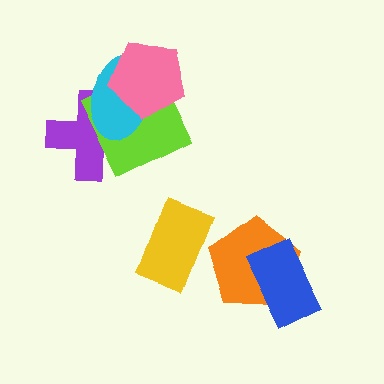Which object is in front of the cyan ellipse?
The pink pentagon is in front of the cyan ellipse.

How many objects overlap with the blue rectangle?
1 object overlaps with the blue rectangle.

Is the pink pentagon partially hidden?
No, no other shape covers it.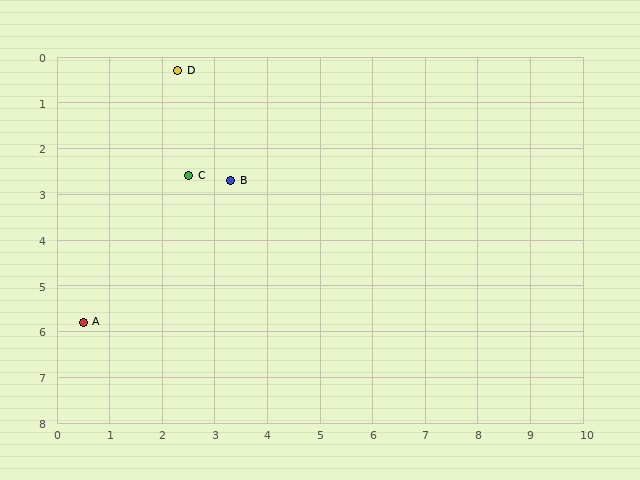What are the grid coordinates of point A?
Point A is at approximately (0.5, 5.8).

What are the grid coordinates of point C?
Point C is at approximately (2.5, 2.6).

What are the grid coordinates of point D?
Point D is at approximately (2.3, 0.3).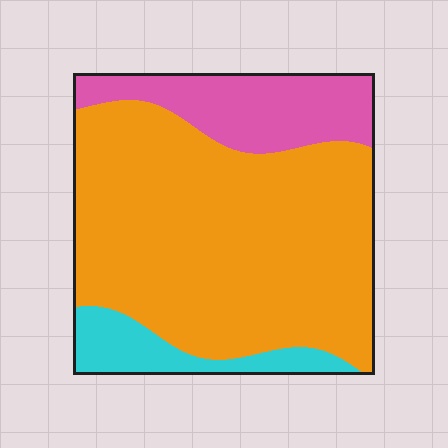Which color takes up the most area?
Orange, at roughly 70%.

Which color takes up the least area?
Cyan, at roughly 10%.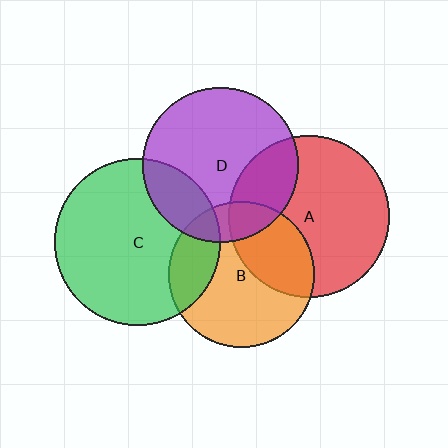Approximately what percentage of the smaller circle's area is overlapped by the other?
Approximately 15%.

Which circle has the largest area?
Circle C (green).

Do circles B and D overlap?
Yes.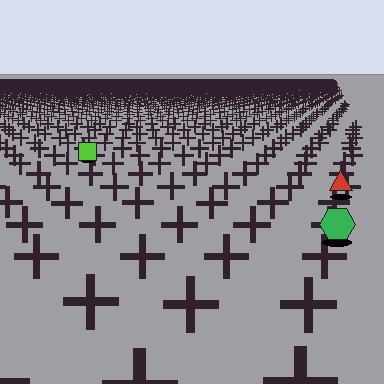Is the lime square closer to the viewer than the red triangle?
No. The red triangle is closer — you can tell from the texture gradient: the ground texture is coarser near it.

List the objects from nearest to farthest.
From nearest to farthest: the green hexagon, the red triangle, the lime square.